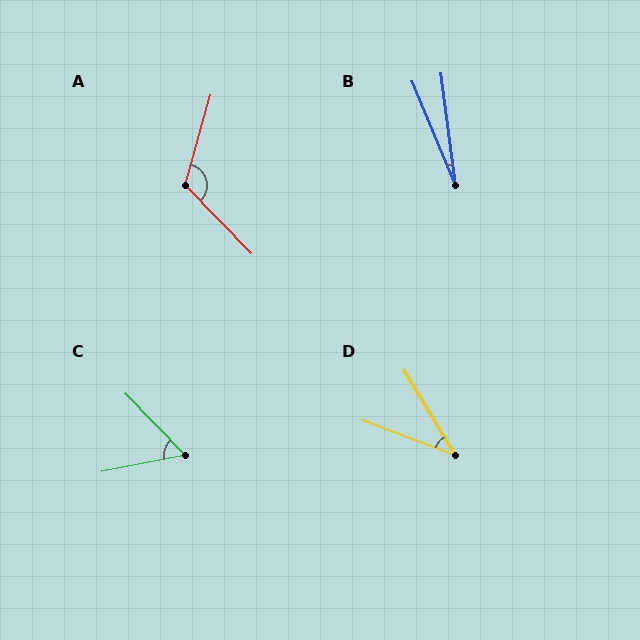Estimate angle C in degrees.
Approximately 57 degrees.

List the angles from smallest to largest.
B (15°), D (38°), C (57°), A (121°).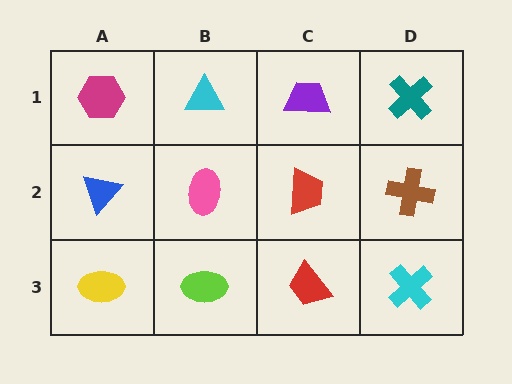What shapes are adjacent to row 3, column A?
A blue triangle (row 2, column A), a lime ellipse (row 3, column B).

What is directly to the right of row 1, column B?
A purple trapezoid.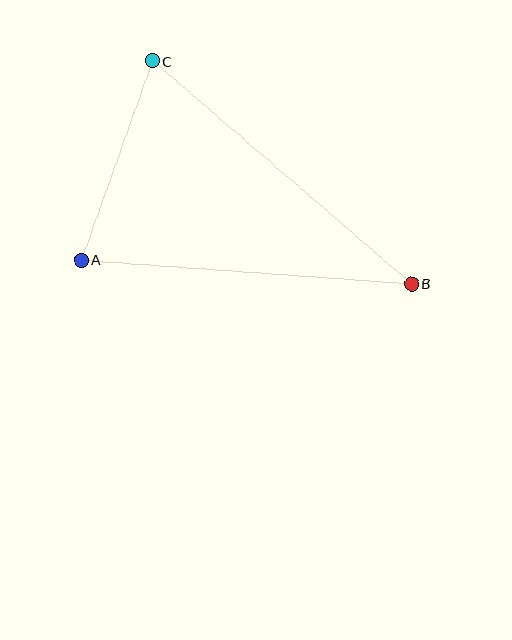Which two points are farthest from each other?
Points B and C are farthest from each other.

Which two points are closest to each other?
Points A and C are closest to each other.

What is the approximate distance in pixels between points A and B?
The distance between A and B is approximately 331 pixels.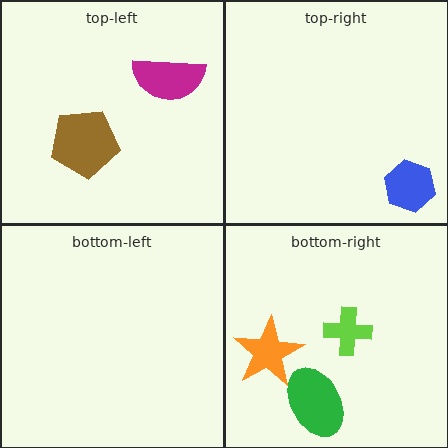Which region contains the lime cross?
The bottom-right region.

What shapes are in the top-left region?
The magenta semicircle, the brown pentagon.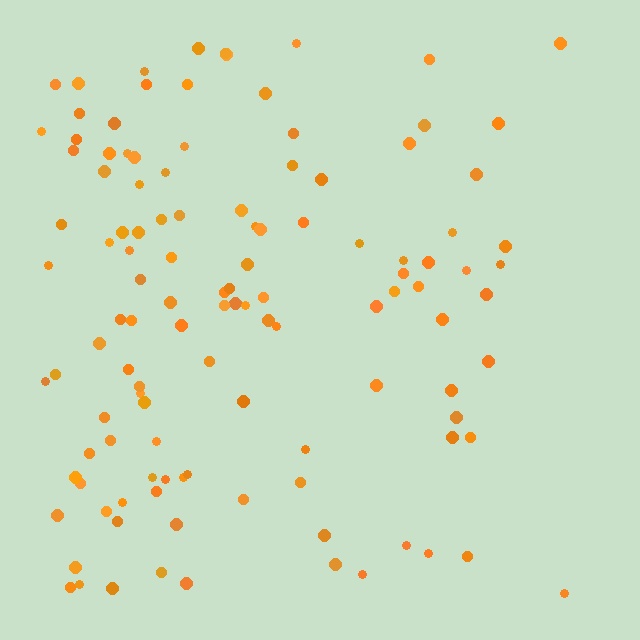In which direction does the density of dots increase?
From right to left, with the left side densest.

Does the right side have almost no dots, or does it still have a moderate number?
Still a moderate number, just noticeably fewer than the left.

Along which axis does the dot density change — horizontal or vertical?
Horizontal.